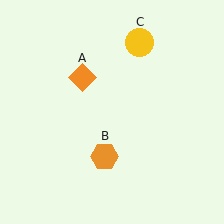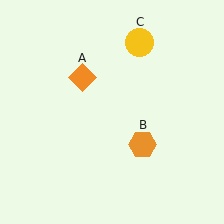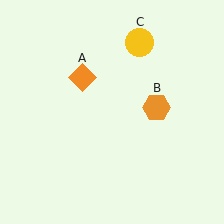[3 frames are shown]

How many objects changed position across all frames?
1 object changed position: orange hexagon (object B).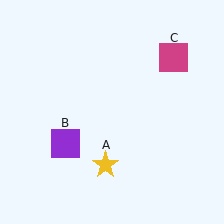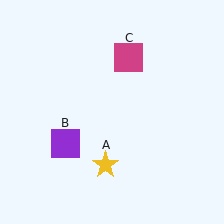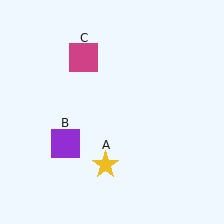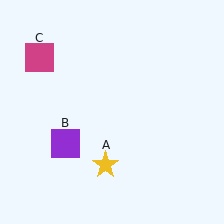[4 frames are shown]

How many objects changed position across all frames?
1 object changed position: magenta square (object C).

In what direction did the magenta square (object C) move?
The magenta square (object C) moved left.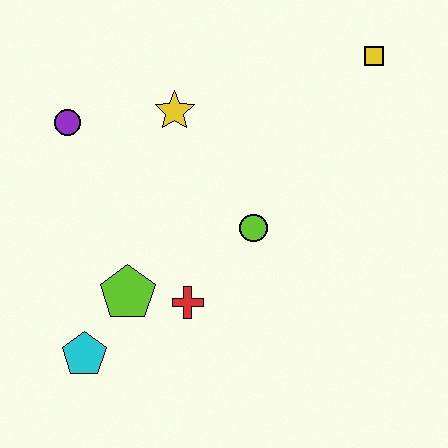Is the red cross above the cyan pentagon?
Yes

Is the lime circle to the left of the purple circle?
No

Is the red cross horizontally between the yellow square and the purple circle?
Yes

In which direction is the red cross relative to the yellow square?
The red cross is below the yellow square.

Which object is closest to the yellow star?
The purple circle is closest to the yellow star.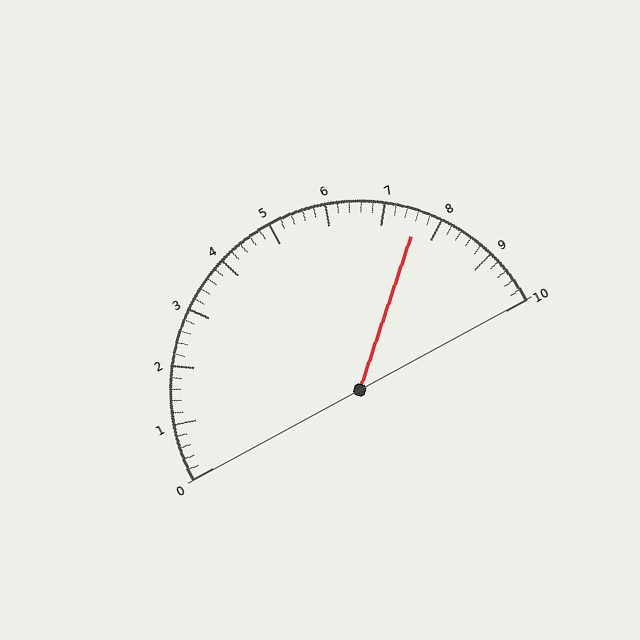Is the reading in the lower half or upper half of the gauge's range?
The reading is in the upper half of the range (0 to 10).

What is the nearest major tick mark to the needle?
The nearest major tick mark is 8.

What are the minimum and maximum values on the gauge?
The gauge ranges from 0 to 10.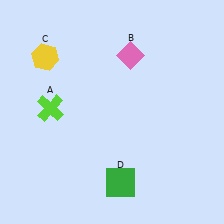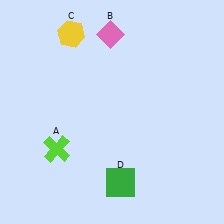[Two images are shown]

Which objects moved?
The objects that moved are: the lime cross (A), the pink diamond (B), the yellow hexagon (C).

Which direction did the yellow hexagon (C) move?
The yellow hexagon (C) moved right.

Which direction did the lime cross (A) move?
The lime cross (A) moved down.